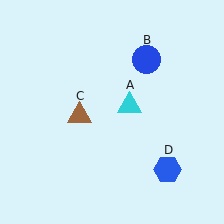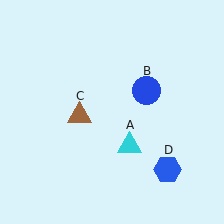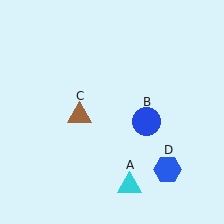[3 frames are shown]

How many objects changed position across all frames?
2 objects changed position: cyan triangle (object A), blue circle (object B).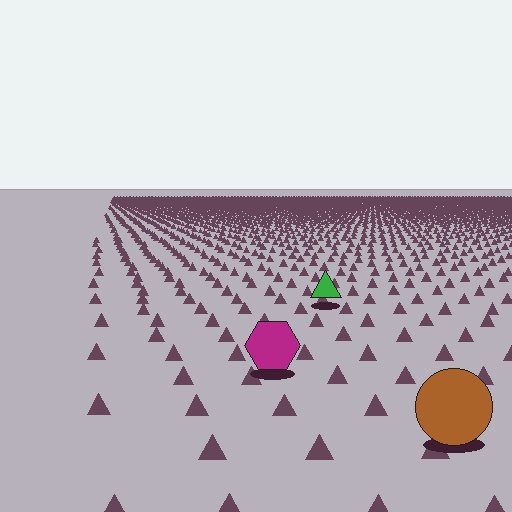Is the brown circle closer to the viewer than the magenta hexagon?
Yes. The brown circle is closer — you can tell from the texture gradient: the ground texture is coarser near it.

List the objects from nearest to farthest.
From nearest to farthest: the brown circle, the magenta hexagon, the green triangle.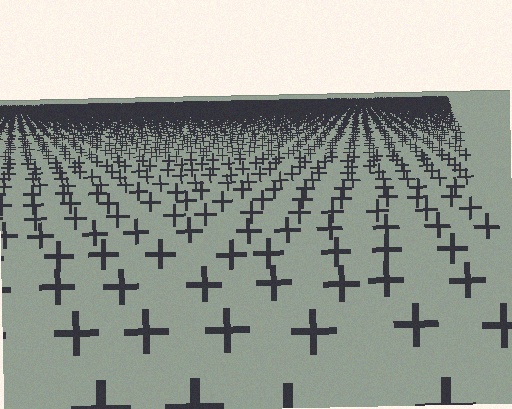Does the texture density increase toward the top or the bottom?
Density increases toward the top.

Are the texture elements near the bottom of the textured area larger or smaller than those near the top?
Larger. Near the bottom, elements are closer to the viewer and appear at a bigger on-screen size.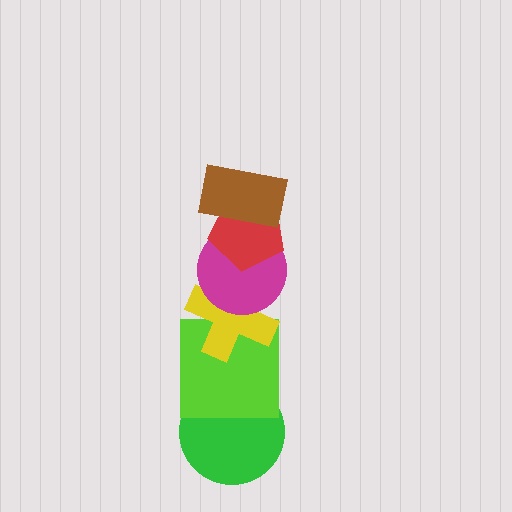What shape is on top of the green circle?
The lime square is on top of the green circle.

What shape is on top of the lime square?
The yellow cross is on top of the lime square.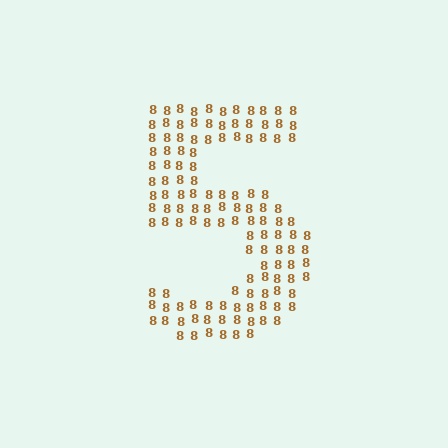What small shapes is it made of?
It is made of small digit 8's.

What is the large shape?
The large shape is the digit 5.